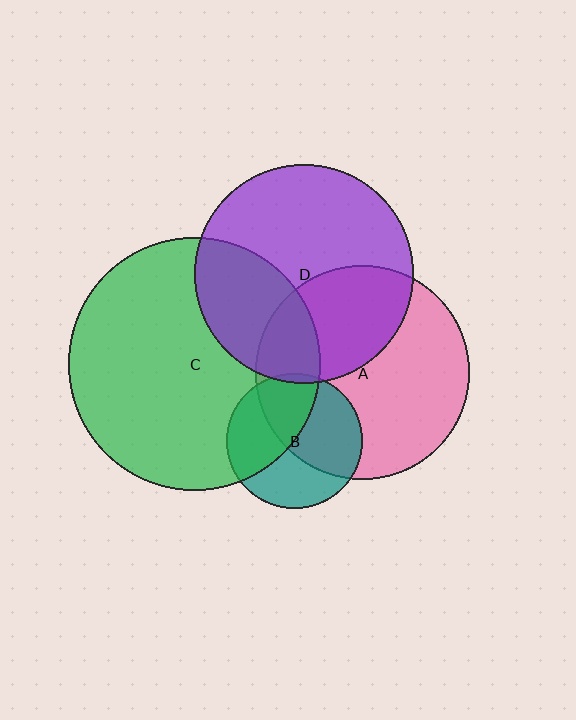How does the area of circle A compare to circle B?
Approximately 2.5 times.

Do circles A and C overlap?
Yes.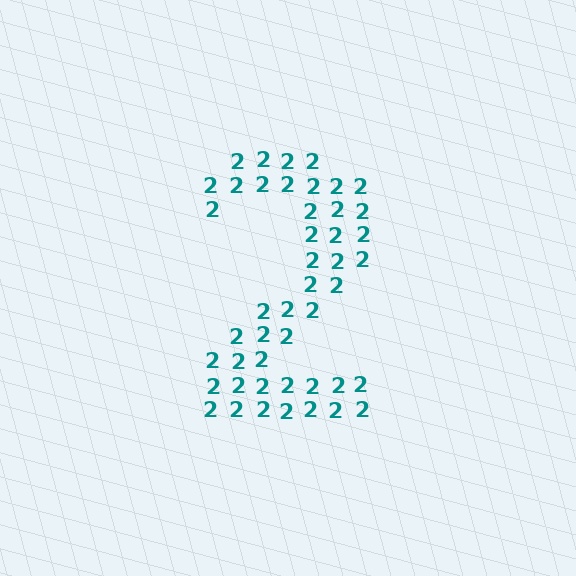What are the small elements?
The small elements are digit 2's.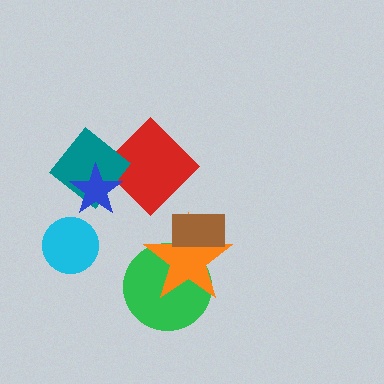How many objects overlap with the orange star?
2 objects overlap with the orange star.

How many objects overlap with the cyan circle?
0 objects overlap with the cyan circle.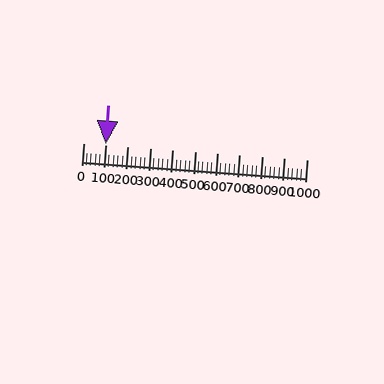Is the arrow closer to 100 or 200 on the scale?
The arrow is closer to 100.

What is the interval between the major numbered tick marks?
The major tick marks are spaced 100 units apart.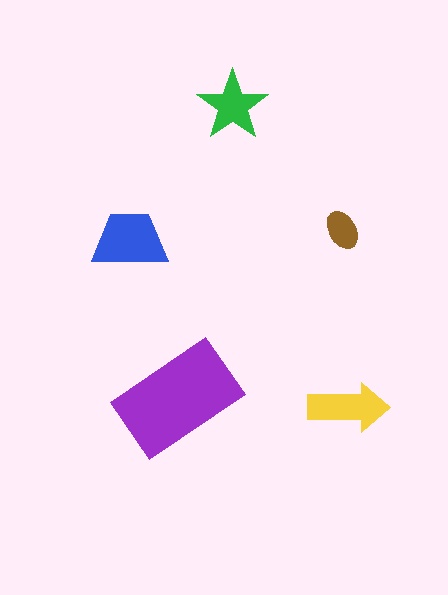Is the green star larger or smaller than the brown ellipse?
Larger.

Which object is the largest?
The purple rectangle.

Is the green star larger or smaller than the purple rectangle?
Smaller.